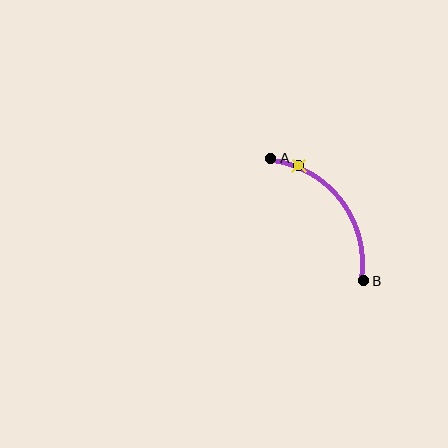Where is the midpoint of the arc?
The arc midpoint is the point on the curve farthest from the straight line joining A and B. It sits above and to the right of that line.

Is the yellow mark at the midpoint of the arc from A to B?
No. The yellow mark lies on the arc but is closer to endpoint A. The arc midpoint would be at the point on the curve equidistant along the arc from both A and B.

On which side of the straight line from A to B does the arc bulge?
The arc bulges above and to the right of the straight line connecting A and B.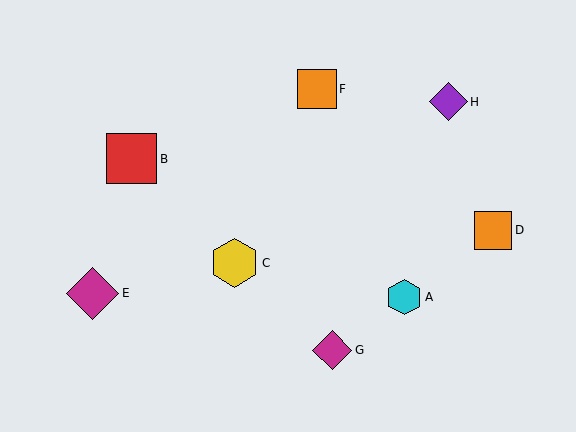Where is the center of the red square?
The center of the red square is at (132, 159).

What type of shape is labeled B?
Shape B is a red square.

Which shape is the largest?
The magenta diamond (labeled E) is the largest.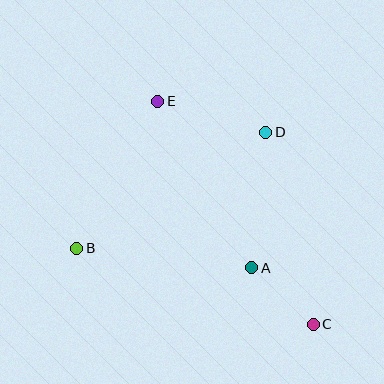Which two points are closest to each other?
Points A and C are closest to each other.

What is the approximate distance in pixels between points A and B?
The distance between A and B is approximately 176 pixels.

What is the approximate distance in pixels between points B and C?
The distance between B and C is approximately 249 pixels.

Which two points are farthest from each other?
Points C and E are farthest from each other.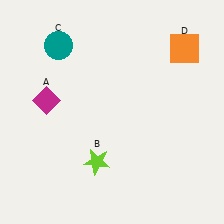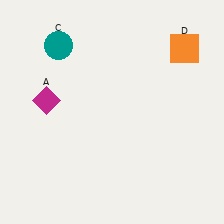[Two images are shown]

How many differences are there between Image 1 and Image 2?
There is 1 difference between the two images.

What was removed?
The lime star (B) was removed in Image 2.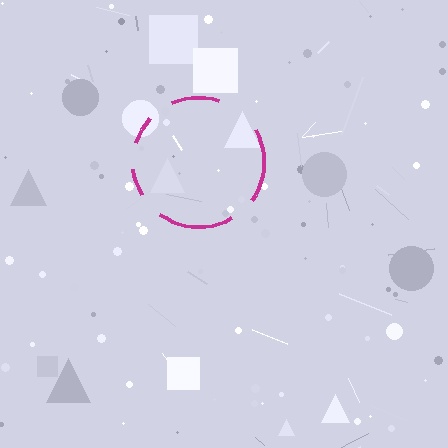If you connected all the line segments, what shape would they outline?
They would outline a circle.